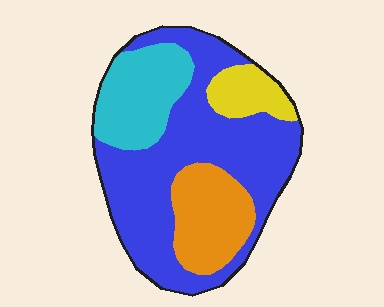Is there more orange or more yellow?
Orange.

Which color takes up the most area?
Blue, at roughly 55%.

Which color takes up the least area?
Yellow, at roughly 10%.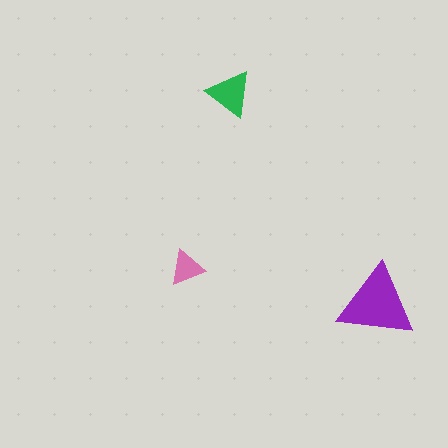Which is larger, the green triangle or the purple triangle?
The purple one.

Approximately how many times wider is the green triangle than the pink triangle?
About 1.5 times wider.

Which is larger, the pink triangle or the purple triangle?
The purple one.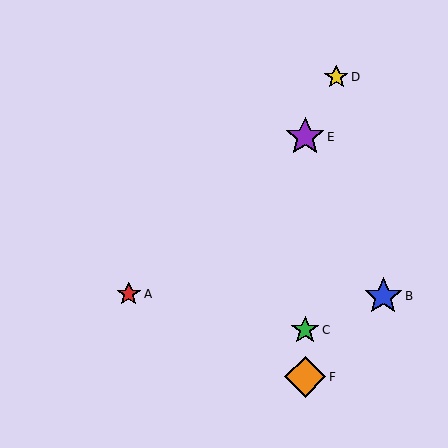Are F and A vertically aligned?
No, F is at x≈305 and A is at x≈129.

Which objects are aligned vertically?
Objects C, E, F are aligned vertically.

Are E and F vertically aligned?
Yes, both are at x≈305.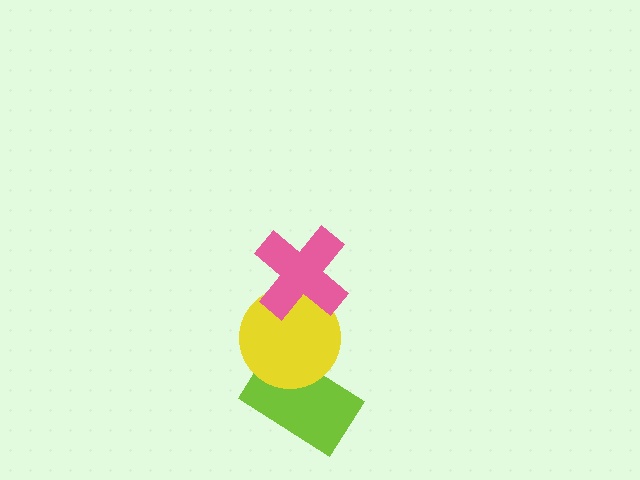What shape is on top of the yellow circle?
The pink cross is on top of the yellow circle.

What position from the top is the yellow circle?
The yellow circle is 2nd from the top.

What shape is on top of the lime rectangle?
The yellow circle is on top of the lime rectangle.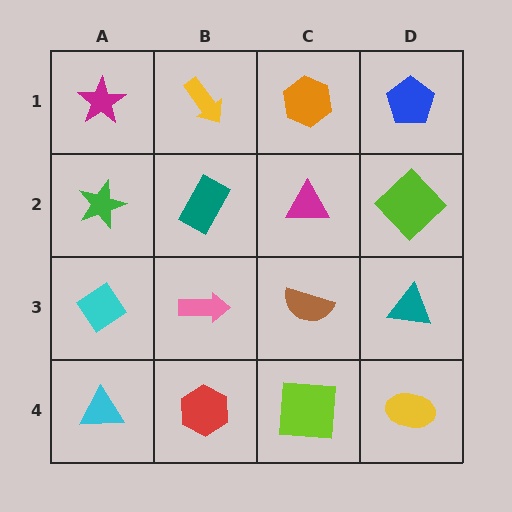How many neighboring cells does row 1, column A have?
2.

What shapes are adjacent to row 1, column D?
A lime diamond (row 2, column D), an orange hexagon (row 1, column C).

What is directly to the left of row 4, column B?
A cyan triangle.